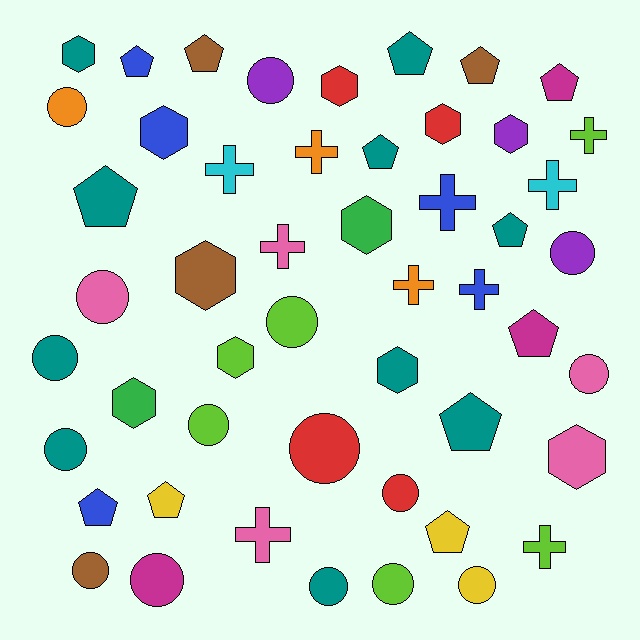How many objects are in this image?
There are 50 objects.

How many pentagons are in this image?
There are 13 pentagons.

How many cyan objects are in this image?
There are 2 cyan objects.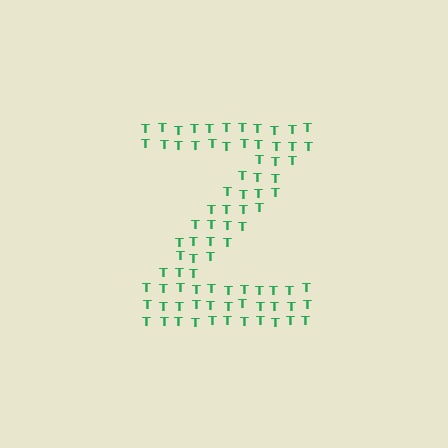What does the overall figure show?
The overall figure shows the letter Z.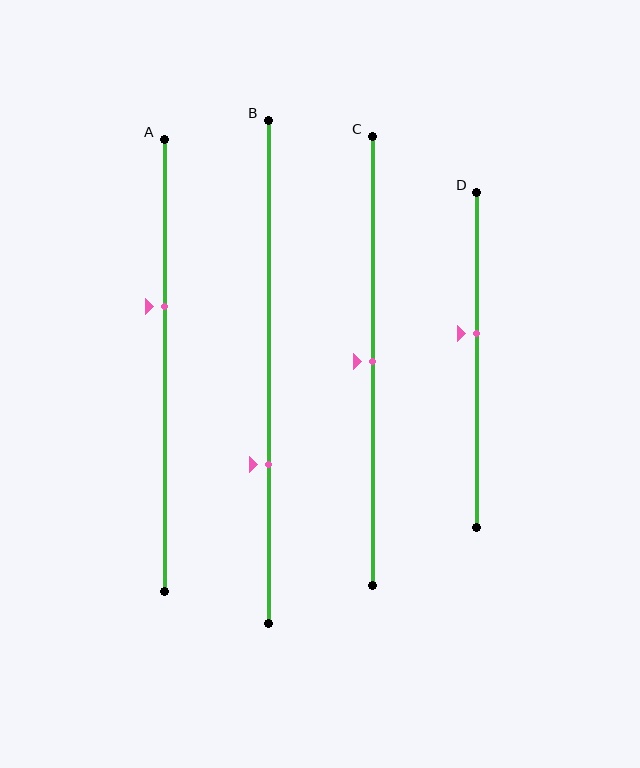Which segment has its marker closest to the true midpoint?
Segment C has its marker closest to the true midpoint.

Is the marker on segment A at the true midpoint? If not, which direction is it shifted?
No, the marker on segment A is shifted upward by about 13% of the segment length.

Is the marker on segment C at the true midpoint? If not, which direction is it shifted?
Yes, the marker on segment C is at the true midpoint.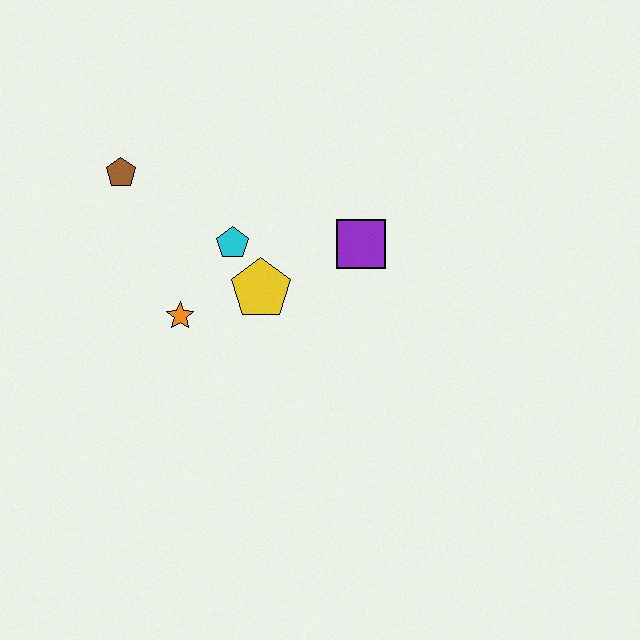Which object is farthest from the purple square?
The brown pentagon is farthest from the purple square.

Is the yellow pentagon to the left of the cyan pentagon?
No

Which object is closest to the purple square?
The yellow pentagon is closest to the purple square.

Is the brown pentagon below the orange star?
No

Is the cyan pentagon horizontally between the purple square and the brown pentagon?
Yes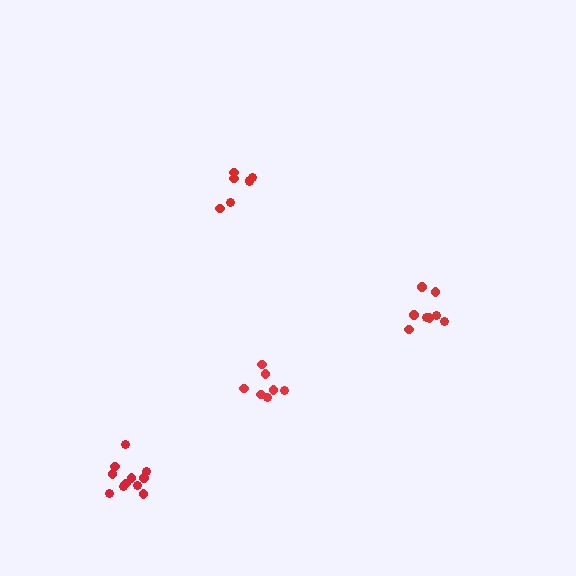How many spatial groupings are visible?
There are 4 spatial groupings.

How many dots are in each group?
Group 1: 8 dots, Group 2: 7 dots, Group 3: 7 dots, Group 4: 11 dots (33 total).